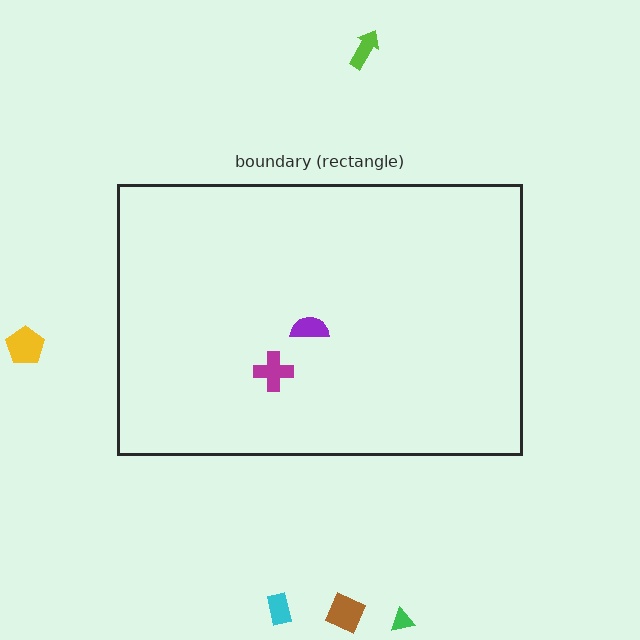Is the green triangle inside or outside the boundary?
Outside.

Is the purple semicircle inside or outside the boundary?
Inside.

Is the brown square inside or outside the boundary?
Outside.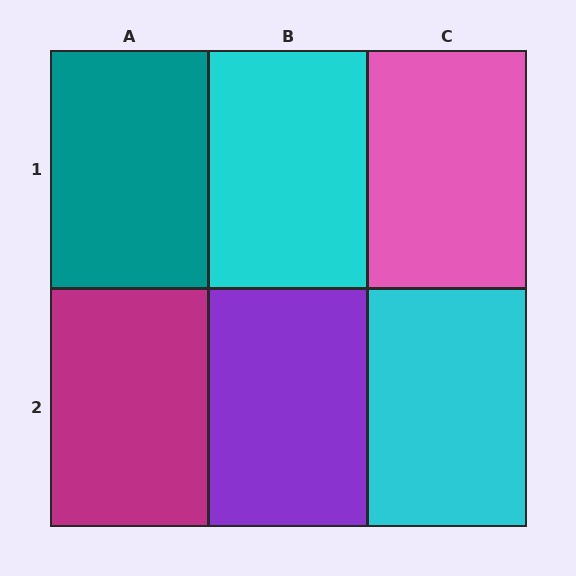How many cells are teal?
1 cell is teal.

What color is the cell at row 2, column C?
Cyan.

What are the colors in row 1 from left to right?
Teal, cyan, pink.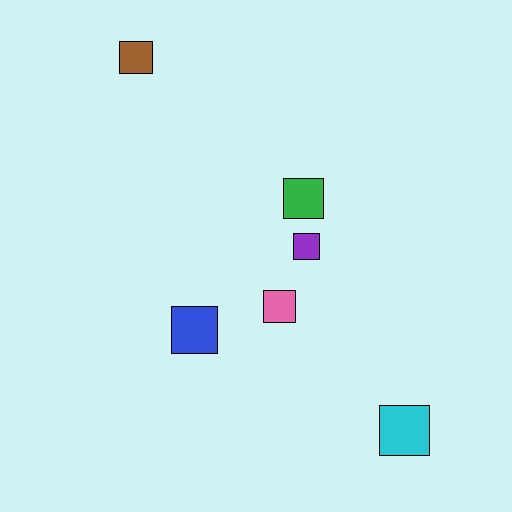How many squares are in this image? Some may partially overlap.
There are 6 squares.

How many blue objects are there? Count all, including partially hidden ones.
There is 1 blue object.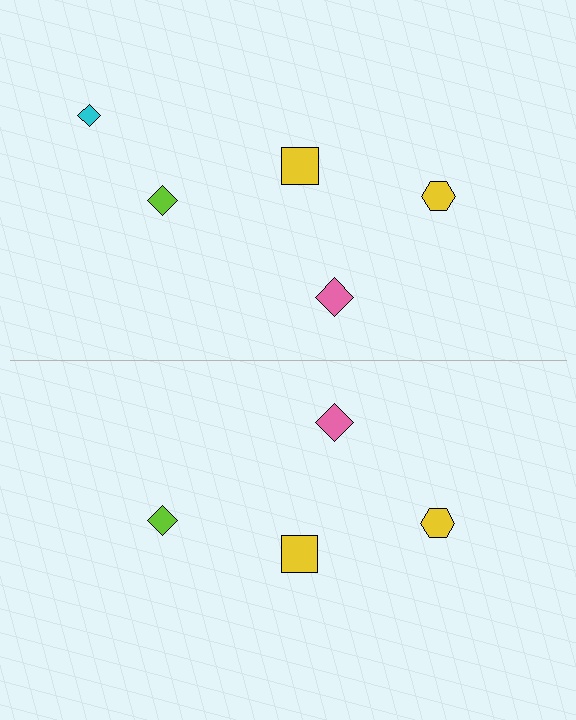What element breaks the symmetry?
A cyan diamond is missing from the bottom side.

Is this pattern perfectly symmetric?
No, the pattern is not perfectly symmetric. A cyan diamond is missing from the bottom side.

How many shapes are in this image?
There are 9 shapes in this image.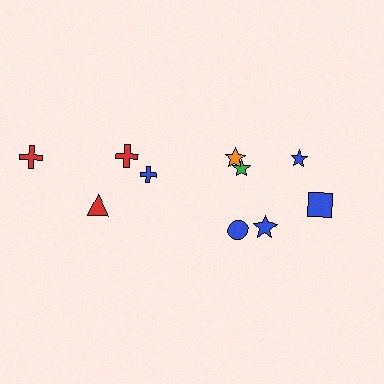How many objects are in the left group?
There are 4 objects.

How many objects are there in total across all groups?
There are 10 objects.